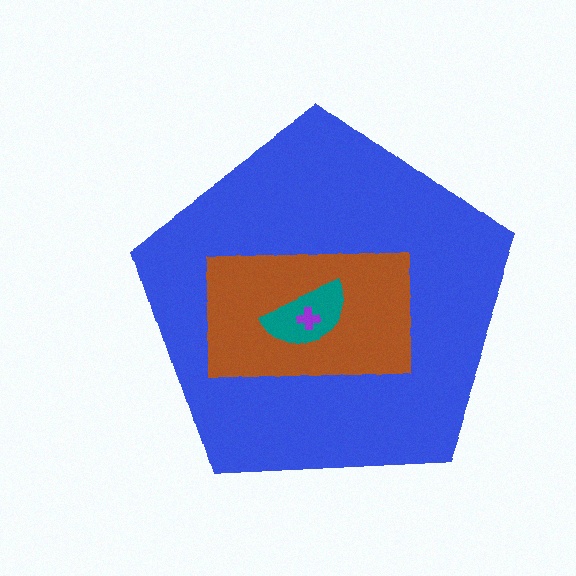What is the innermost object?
The purple cross.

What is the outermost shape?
The blue pentagon.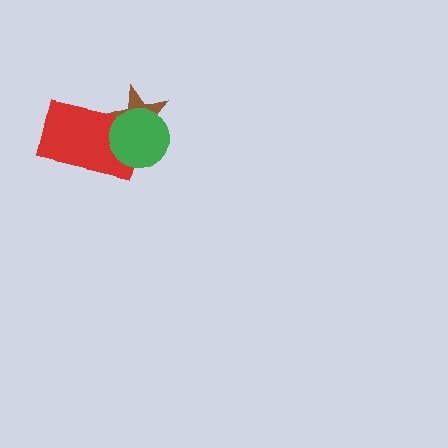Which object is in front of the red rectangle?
The green circle is in front of the red rectangle.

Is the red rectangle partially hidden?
Yes, it is partially covered by another shape.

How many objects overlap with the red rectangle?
2 objects overlap with the red rectangle.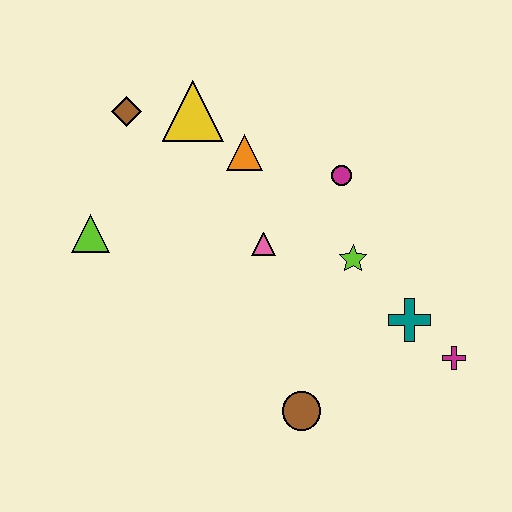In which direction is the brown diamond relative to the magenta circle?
The brown diamond is to the left of the magenta circle.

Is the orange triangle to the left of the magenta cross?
Yes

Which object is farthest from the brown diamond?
The magenta cross is farthest from the brown diamond.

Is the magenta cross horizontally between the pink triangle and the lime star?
No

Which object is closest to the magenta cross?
The teal cross is closest to the magenta cross.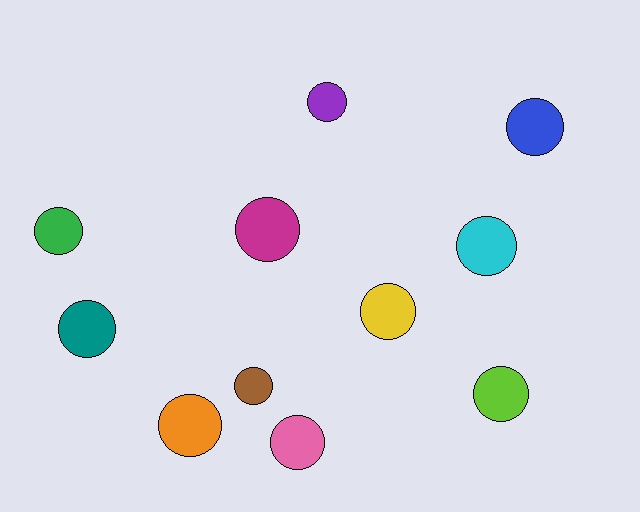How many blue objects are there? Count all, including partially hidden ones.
There is 1 blue object.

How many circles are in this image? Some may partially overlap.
There are 11 circles.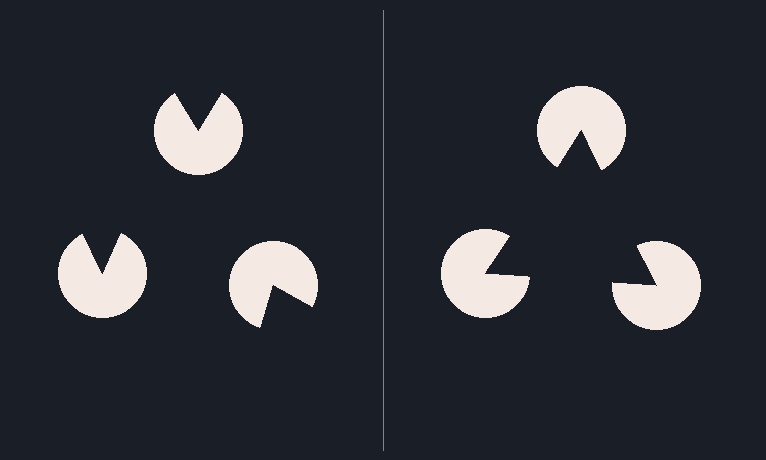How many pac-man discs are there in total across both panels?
6 — 3 on each side.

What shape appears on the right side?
An illusory triangle.